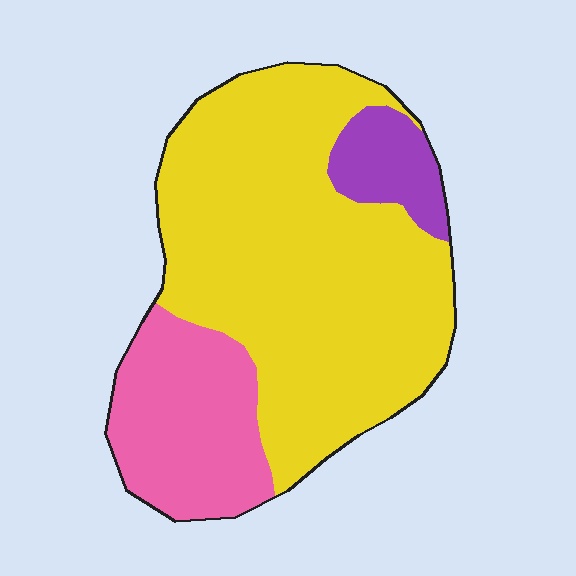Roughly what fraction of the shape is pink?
Pink covers 23% of the shape.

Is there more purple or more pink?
Pink.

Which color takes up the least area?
Purple, at roughly 10%.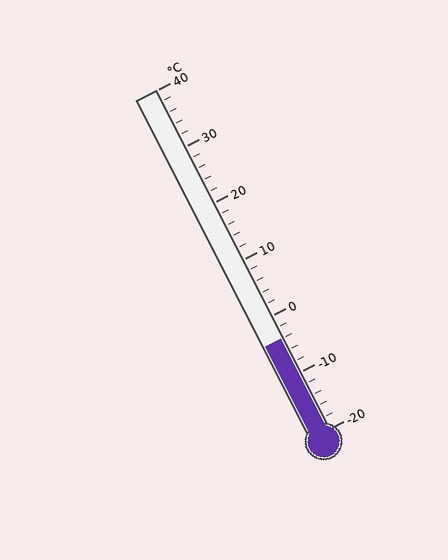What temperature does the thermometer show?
The thermometer shows approximately -4°C.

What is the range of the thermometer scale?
The thermometer scale ranges from -20°C to 40°C.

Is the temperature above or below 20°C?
The temperature is below 20°C.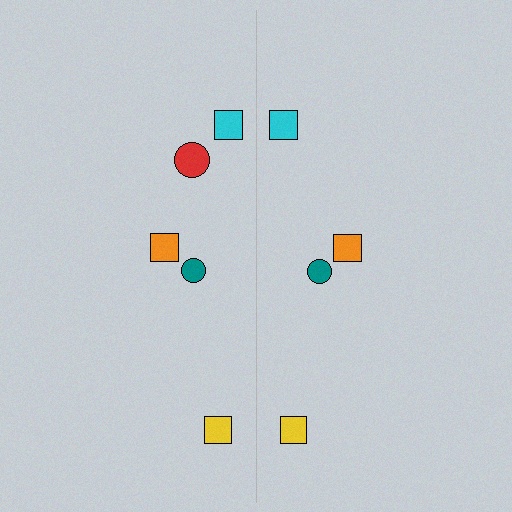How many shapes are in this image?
There are 9 shapes in this image.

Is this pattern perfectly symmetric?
No, the pattern is not perfectly symmetric. A red circle is missing from the right side.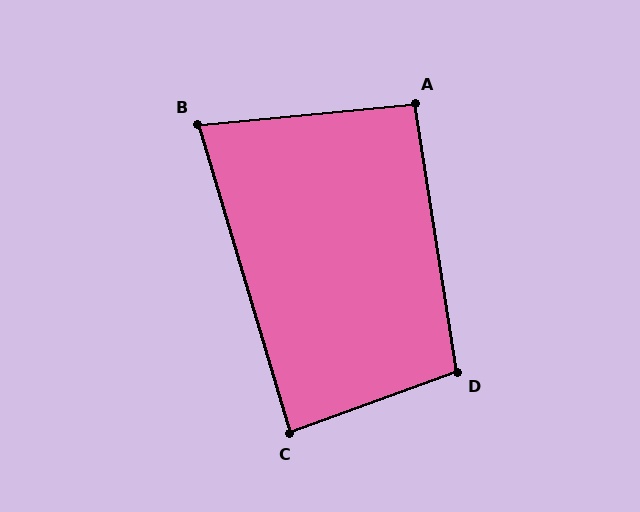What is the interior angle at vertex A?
Approximately 93 degrees (approximately right).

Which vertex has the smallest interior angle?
B, at approximately 79 degrees.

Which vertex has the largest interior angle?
D, at approximately 101 degrees.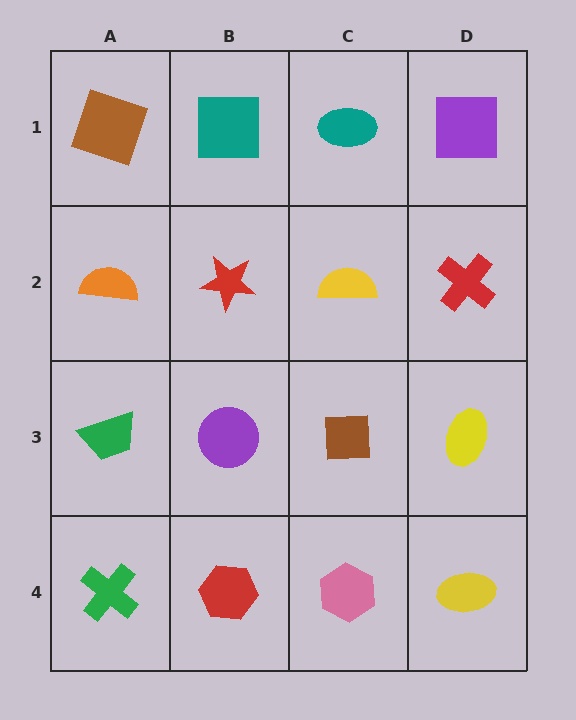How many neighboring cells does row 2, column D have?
3.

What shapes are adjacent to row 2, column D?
A purple square (row 1, column D), a yellow ellipse (row 3, column D), a yellow semicircle (row 2, column C).